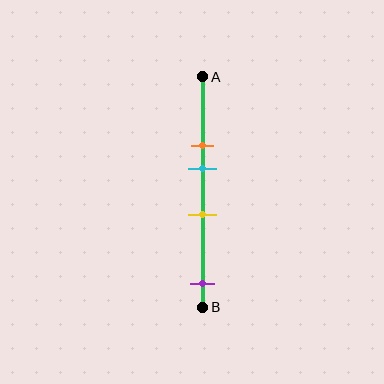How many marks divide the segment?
There are 4 marks dividing the segment.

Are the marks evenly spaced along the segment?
No, the marks are not evenly spaced.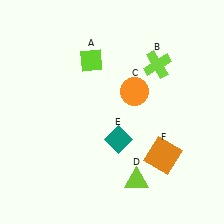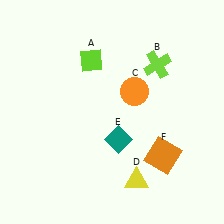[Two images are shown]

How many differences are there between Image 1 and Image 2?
There is 1 difference between the two images.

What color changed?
The triangle (D) changed from lime in Image 1 to yellow in Image 2.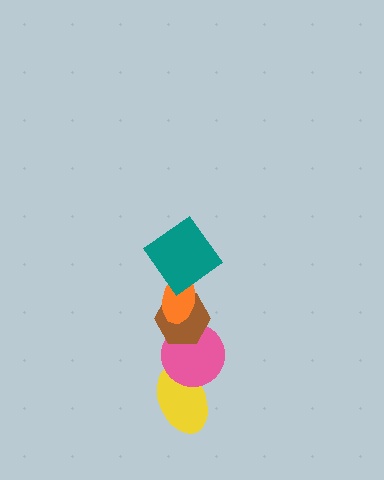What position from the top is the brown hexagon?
The brown hexagon is 3rd from the top.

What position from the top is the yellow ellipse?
The yellow ellipse is 5th from the top.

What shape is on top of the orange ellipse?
The teal diamond is on top of the orange ellipse.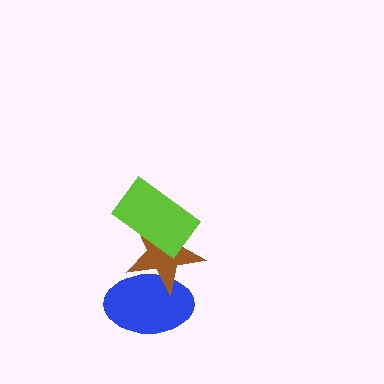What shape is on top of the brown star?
The lime rectangle is on top of the brown star.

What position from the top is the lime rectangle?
The lime rectangle is 1st from the top.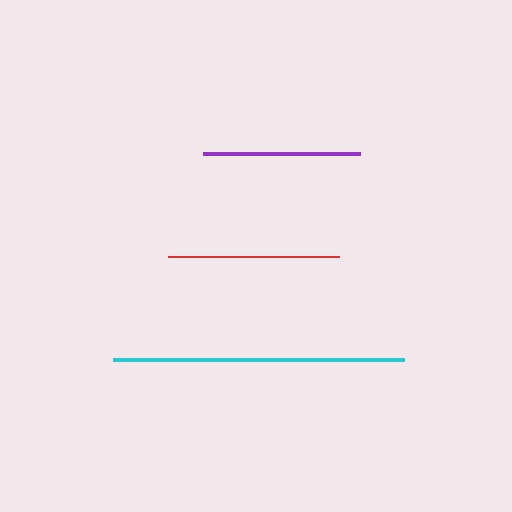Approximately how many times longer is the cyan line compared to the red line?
The cyan line is approximately 1.7 times the length of the red line.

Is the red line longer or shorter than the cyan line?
The cyan line is longer than the red line.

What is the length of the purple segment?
The purple segment is approximately 157 pixels long.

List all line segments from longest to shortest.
From longest to shortest: cyan, red, purple.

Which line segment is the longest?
The cyan line is the longest at approximately 291 pixels.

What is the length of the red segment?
The red segment is approximately 171 pixels long.